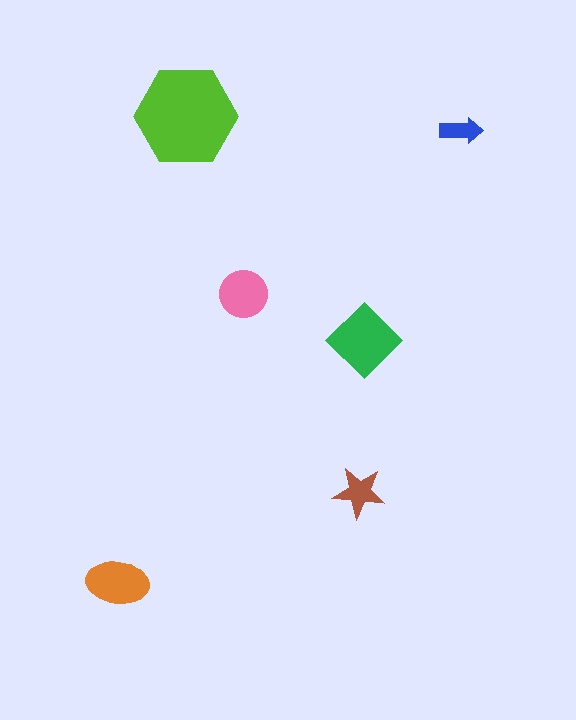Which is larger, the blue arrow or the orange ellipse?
The orange ellipse.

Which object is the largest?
The lime hexagon.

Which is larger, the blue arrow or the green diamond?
The green diamond.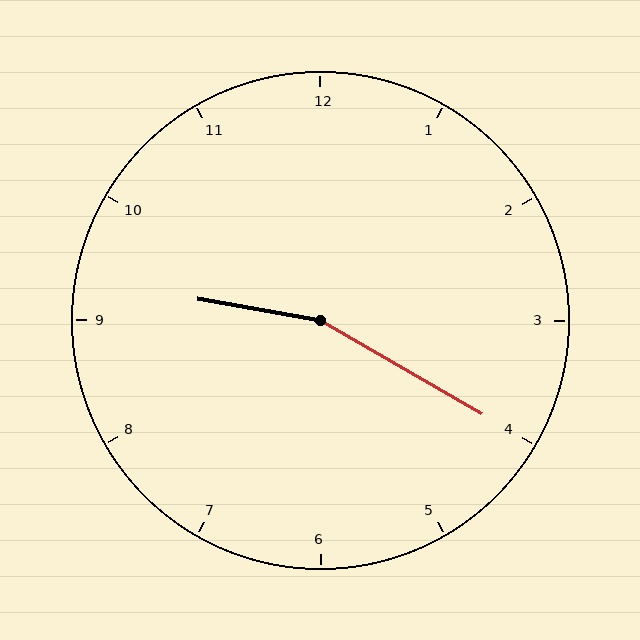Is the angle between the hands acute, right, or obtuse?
It is obtuse.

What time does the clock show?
9:20.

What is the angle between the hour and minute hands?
Approximately 160 degrees.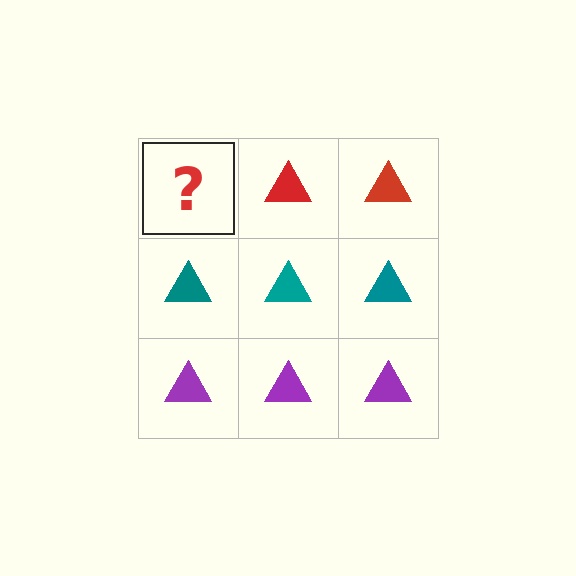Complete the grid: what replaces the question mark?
The question mark should be replaced with a red triangle.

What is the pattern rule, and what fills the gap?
The rule is that each row has a consistent color. The gap should be filled with a red triangle.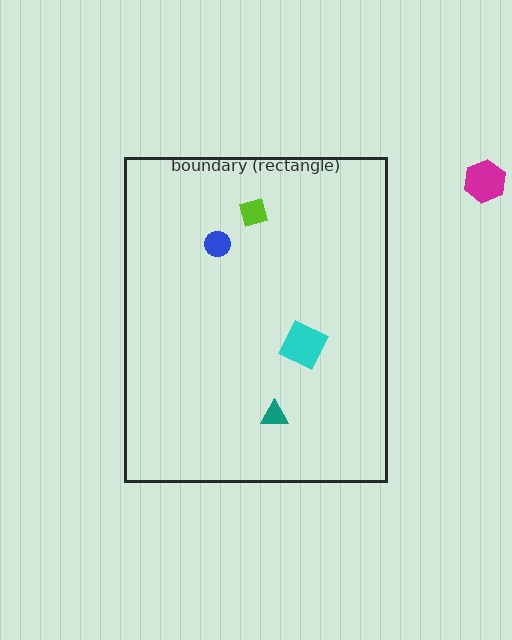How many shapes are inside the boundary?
4 inside, 1 outside.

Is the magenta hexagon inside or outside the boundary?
Outside.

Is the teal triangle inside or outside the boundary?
Inside.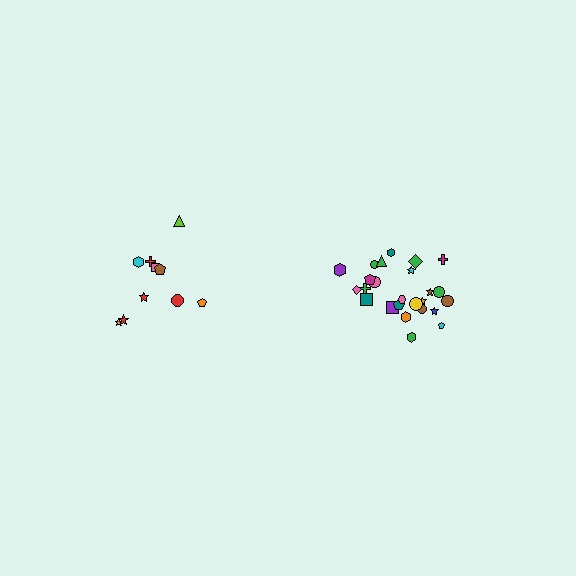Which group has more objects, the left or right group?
The right group.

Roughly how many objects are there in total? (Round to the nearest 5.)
Roughly 35 objects in total.